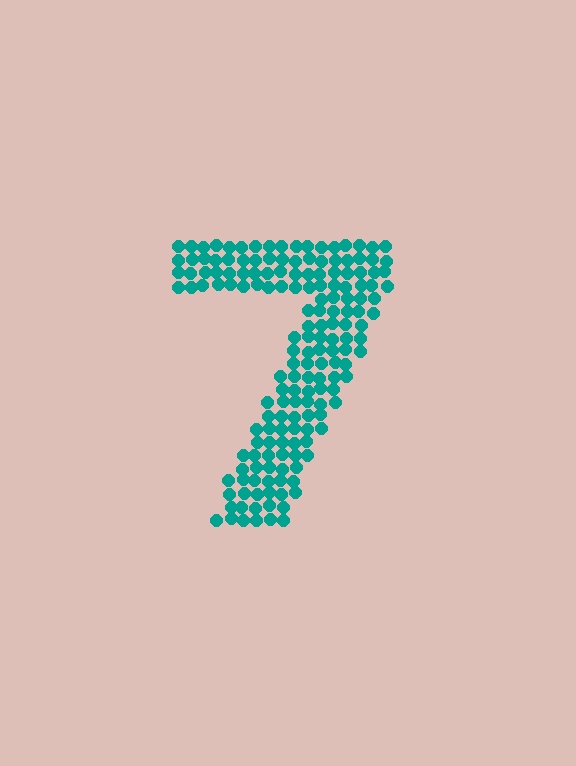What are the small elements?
The small elements are circles.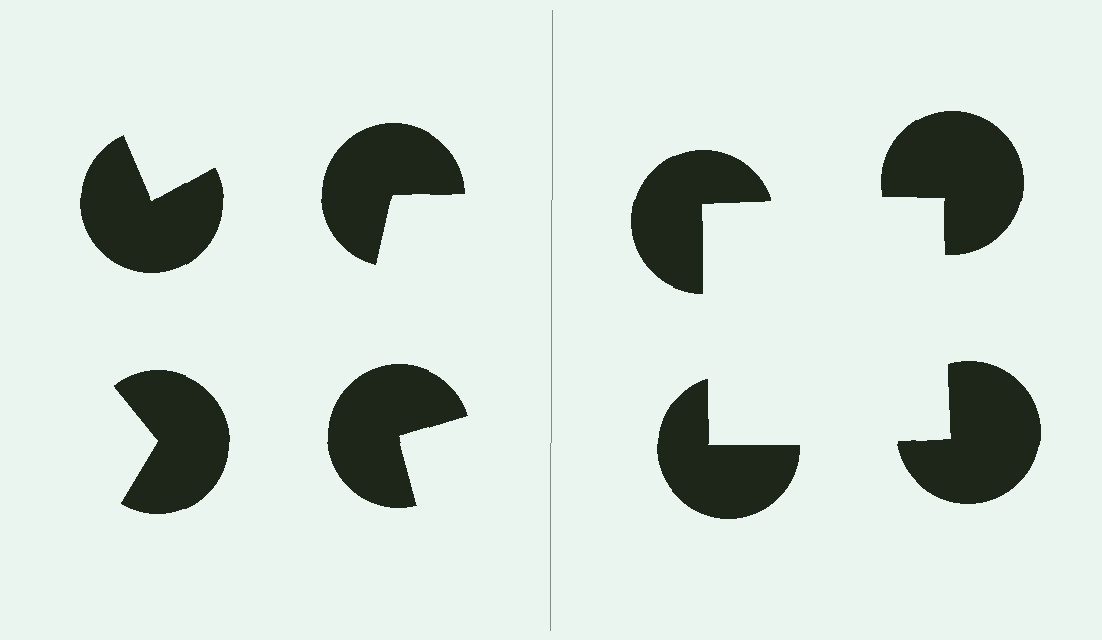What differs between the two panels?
The pac-man discs are positioned identically on both sides; only the wedge orientations differ. On the right they align to a square; on the left they are misaligned.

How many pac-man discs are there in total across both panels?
8 — 4 on each side.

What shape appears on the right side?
An illusory square.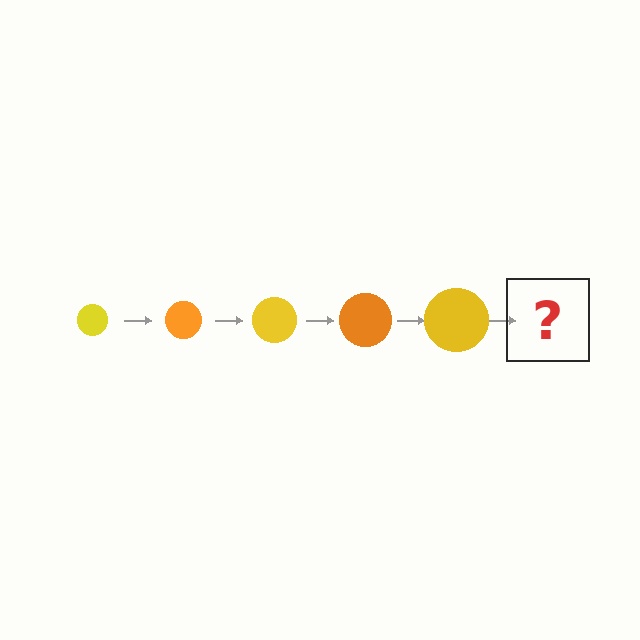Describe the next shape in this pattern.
It should be an orange circle, larger than the previous one.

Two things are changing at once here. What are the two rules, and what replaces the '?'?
The two rules are that the circle grows larger each step and the color cycles through yellow and orange. The '?' should be an orange circle, larger than the previous one.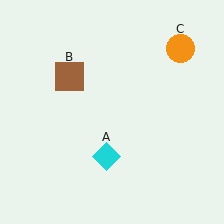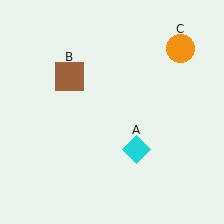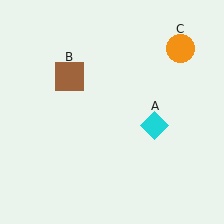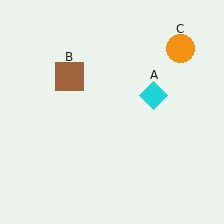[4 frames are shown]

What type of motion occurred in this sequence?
The cyan diamond (object A) rotated counterclockwise around the center of the scene.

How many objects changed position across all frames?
1 object changed position: cyan diamond (object A).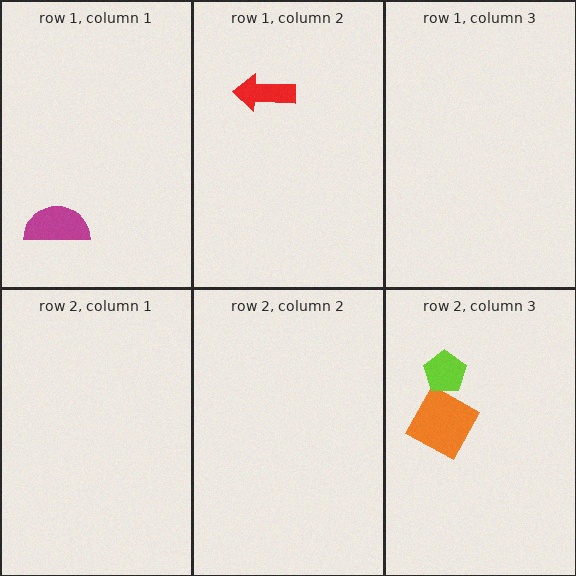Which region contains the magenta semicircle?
The row 1, column 1 region.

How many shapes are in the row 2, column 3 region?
2.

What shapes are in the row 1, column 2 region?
The red arrow.